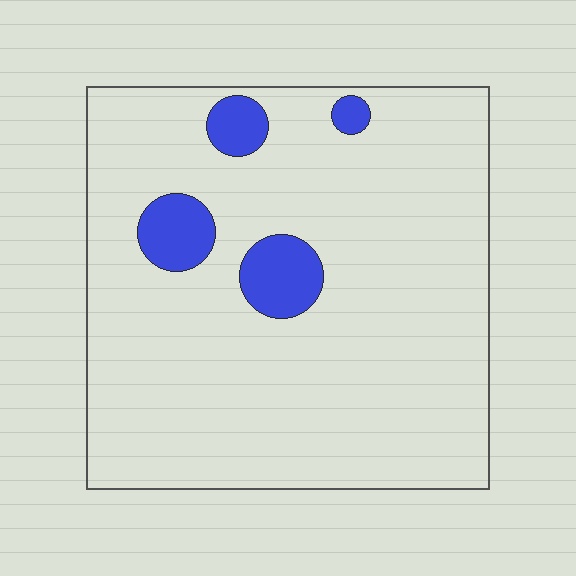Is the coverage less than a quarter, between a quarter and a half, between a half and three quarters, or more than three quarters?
Less than a quarter.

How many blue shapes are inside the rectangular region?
4.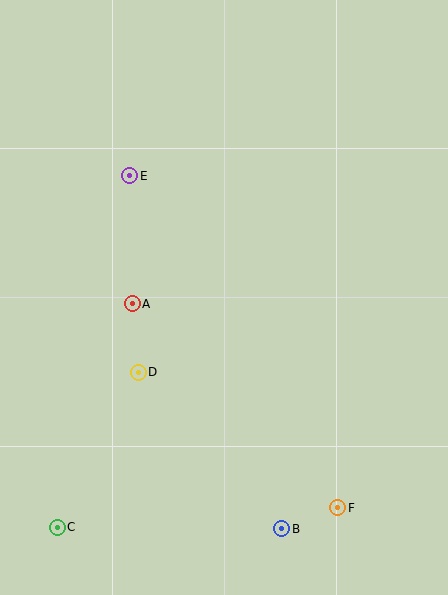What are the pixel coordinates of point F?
Point F is at (338, 508).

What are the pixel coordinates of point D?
Point D is at (138, 372).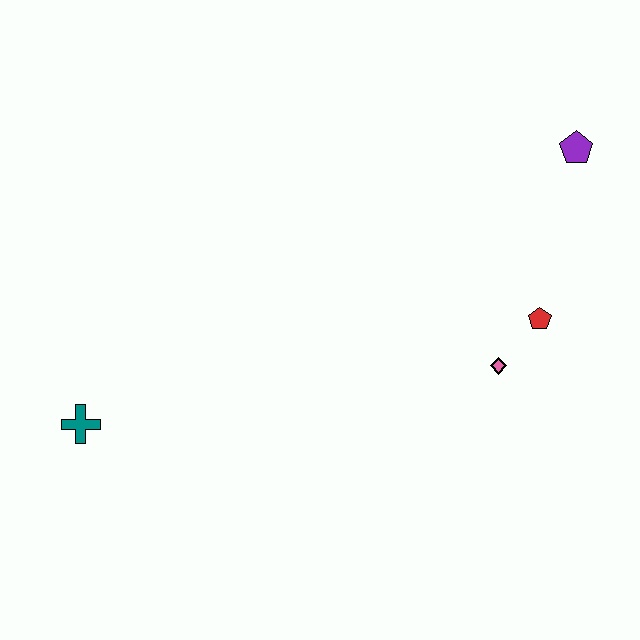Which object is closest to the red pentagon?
The pink diamond is closest to the red pentagon.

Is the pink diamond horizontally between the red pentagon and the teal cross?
Yes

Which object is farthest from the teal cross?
The purple pentagon is farthest from the teal cross.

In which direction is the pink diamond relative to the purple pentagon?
The pink diamond is below the purple pentagon.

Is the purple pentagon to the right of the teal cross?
Yes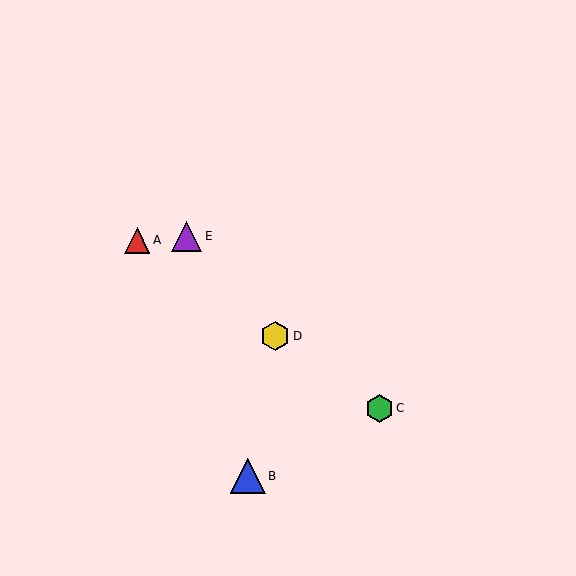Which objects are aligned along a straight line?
Objects A, C, D are aligned along a straight line.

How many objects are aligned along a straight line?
3 objects (A, C, D) are aligned along a straight line.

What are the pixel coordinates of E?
Object E is at (187, 236).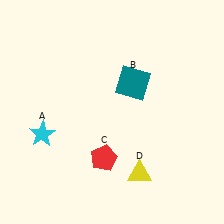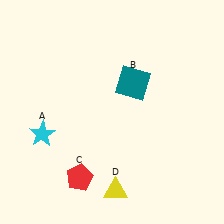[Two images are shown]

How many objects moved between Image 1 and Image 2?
2 objects moved between the two images.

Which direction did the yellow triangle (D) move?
The yellow triangle (D) moved left.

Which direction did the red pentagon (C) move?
The red pentagon (C) moved left.